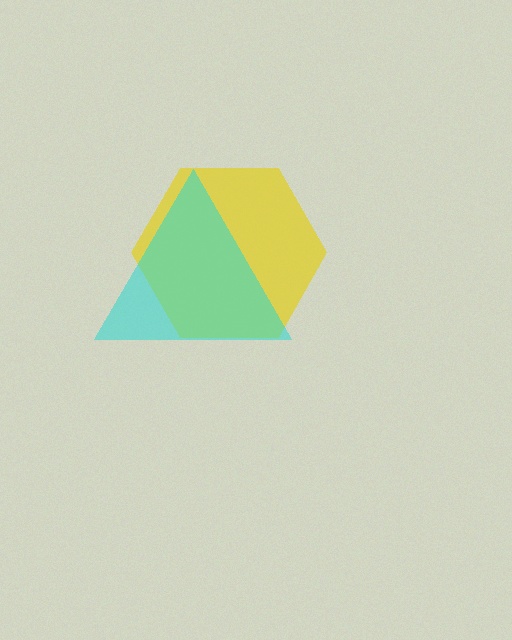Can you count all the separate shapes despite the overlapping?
Yes, there are 2 separate shapes.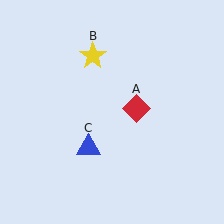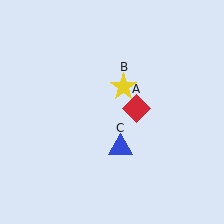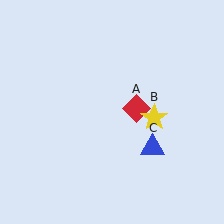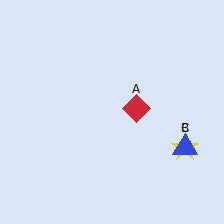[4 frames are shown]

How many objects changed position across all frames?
2 objects changed position: yellow star (object B), blue triangle (object C).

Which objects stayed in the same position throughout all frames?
Red diamond (object A) remained stationary.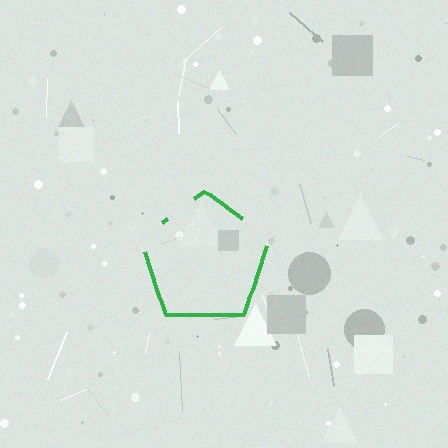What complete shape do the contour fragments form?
The contour fragments form a pentagon.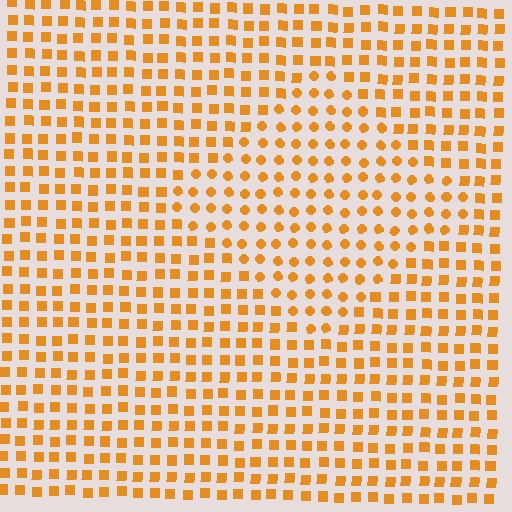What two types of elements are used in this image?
The image uses circles inside the diamond region and squares outside it.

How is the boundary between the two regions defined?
The boundary is defined by a change in element shape: circles inside vs. squares outside. All elements share the same color and spacing.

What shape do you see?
I see a diamond.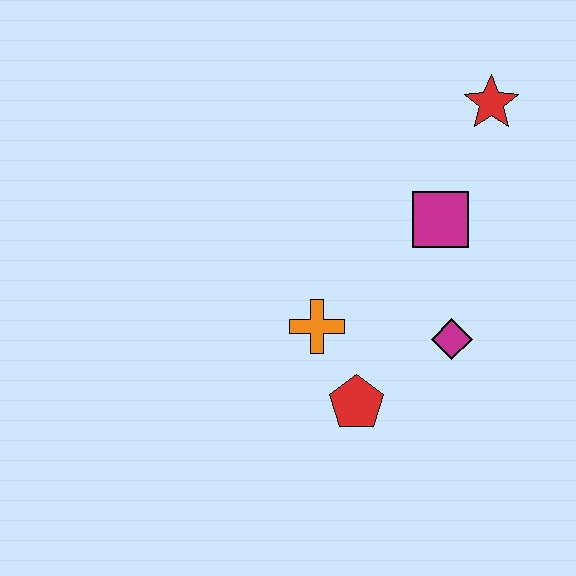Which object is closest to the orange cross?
The red pentagon is closest to the orange cross.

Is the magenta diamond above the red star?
No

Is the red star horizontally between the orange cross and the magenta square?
No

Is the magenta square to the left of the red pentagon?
No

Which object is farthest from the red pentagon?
The red star is farthest from the red pentagon.